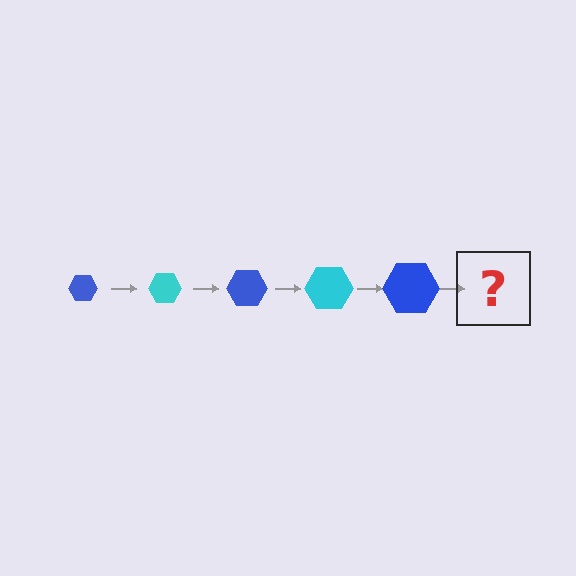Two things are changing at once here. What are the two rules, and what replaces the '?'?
The two rules are that the hexagon grows larger each step and the color cycles through blue and cyan. The '?' should be a cyan hexagon, larger than the previous one.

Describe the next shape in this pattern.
It should be a cyan hexagon, larger than the previous one.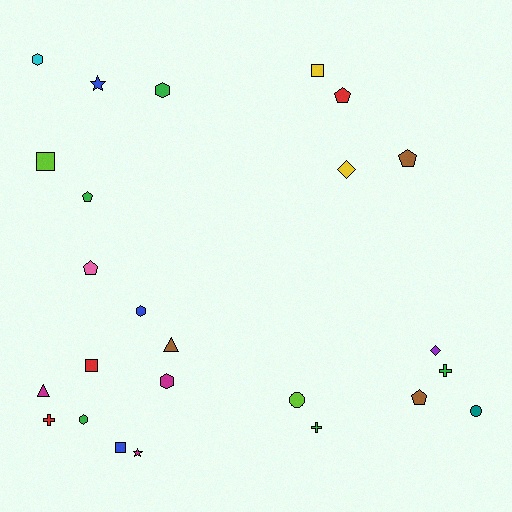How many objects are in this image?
There are 25 objects.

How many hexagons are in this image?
There are 5 hexagons.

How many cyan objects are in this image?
There is 1 cyan object.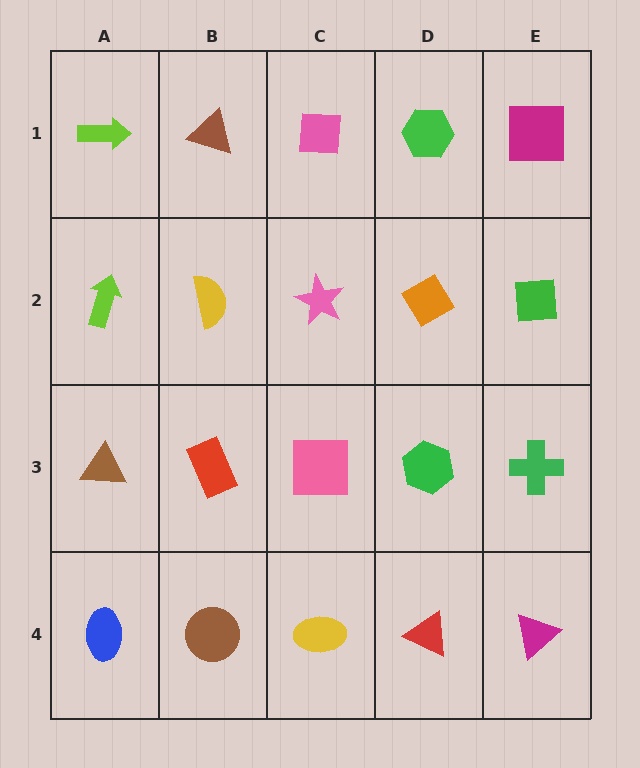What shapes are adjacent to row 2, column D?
A green hexagon (row 1, column D), a green hexagon (row 3, column D), a pink star (row 2, column C), a green square (row 2, column E).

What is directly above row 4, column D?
A green hexagon.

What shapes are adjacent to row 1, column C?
A pink star (row 2, column C), a brown triangle (row 1, column B), a green hexagon (row 1, column D).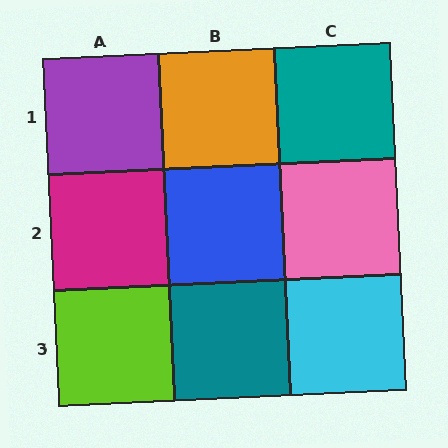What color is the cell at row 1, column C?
Teal.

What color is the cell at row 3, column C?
Cyan.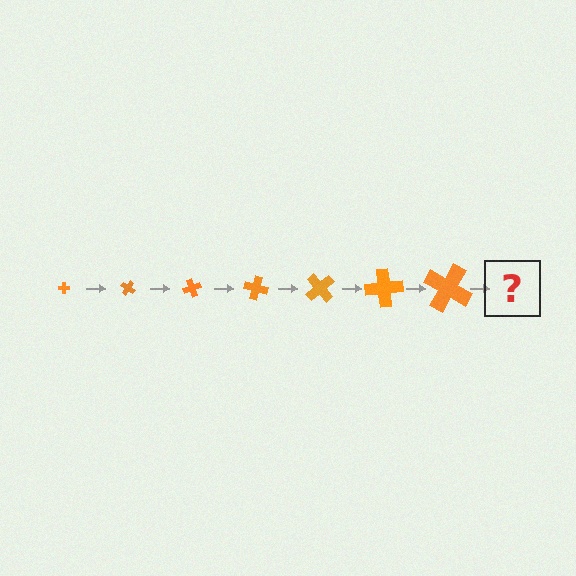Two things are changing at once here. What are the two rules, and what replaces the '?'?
The two rules are that the cross grows larger each step and it rotates 35 degrees each step. The '?' should be a cross, larger than the previous one and rotated 245 degrees from the start.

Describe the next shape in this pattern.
It should be a cross, larger than the previous one and rotated 245 degrees from the start.